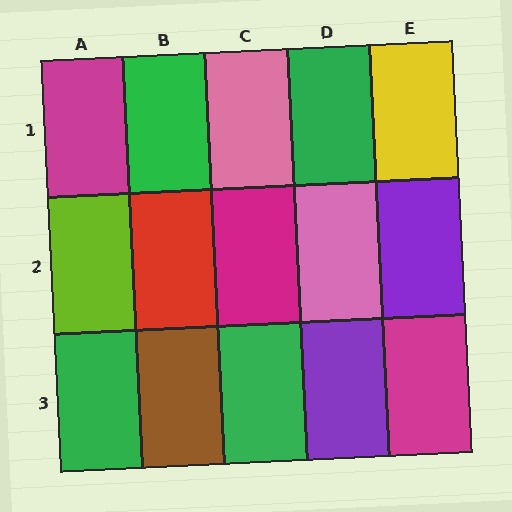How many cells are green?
4 cells are green.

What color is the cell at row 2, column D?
Pink.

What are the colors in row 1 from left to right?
Magenta, green, pink, green, yellow.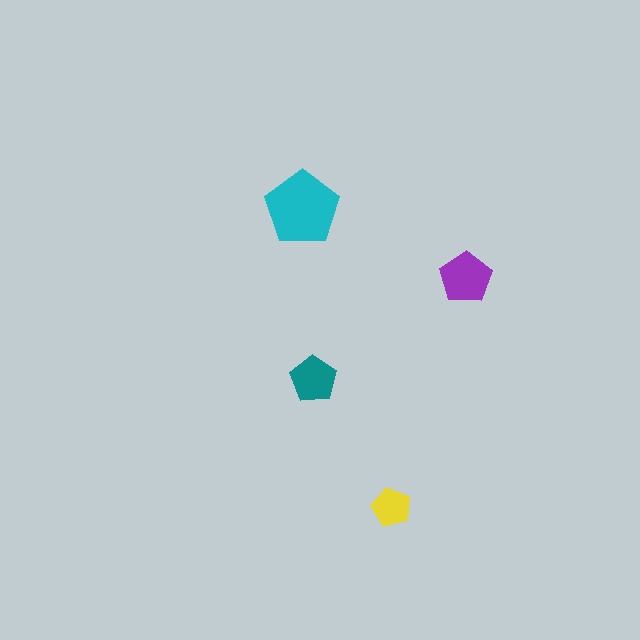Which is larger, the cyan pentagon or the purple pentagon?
The cyan one.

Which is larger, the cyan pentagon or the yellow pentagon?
The cyan one.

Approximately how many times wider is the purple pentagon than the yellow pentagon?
About 1.5 times wider.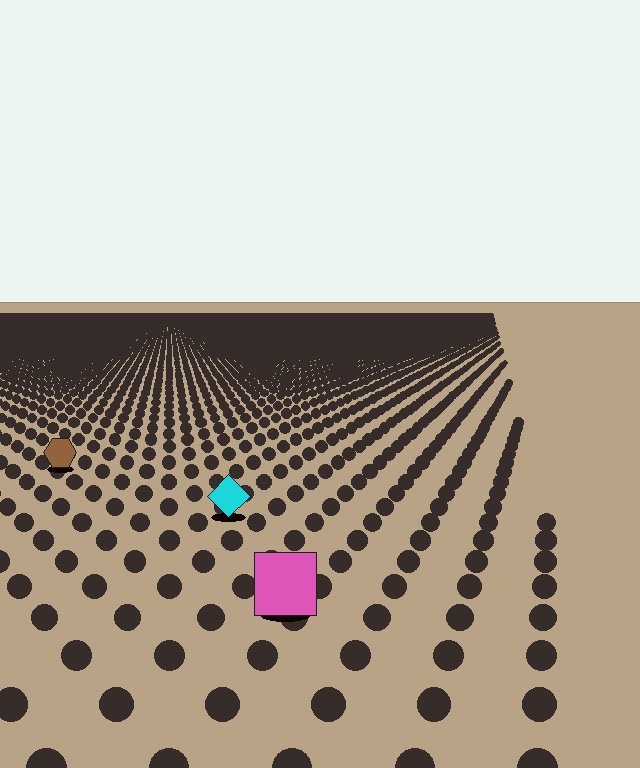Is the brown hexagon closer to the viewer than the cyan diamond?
No. The cyan diamond is closer — you can tell from the texture gradient: the ground texture is coarser near it.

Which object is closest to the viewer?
The pink square is closest. The texture marks near it are larger and more spread out.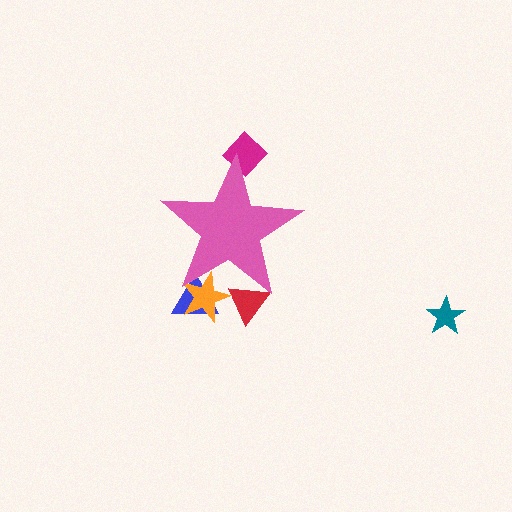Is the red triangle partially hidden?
Yes, the red triangle is partially hidden behind the pink star.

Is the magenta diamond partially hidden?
Yes, the magenta diamond is partially hidden behind the pink star.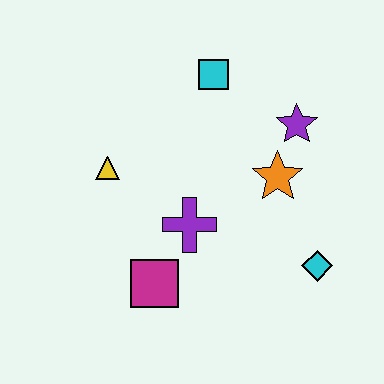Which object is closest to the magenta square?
The purple cross is closest to the magenta square.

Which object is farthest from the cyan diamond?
The yellow triangle is farthest from the cyan diamond.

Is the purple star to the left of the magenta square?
No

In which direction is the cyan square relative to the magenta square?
The cyan square is above the magenta square.